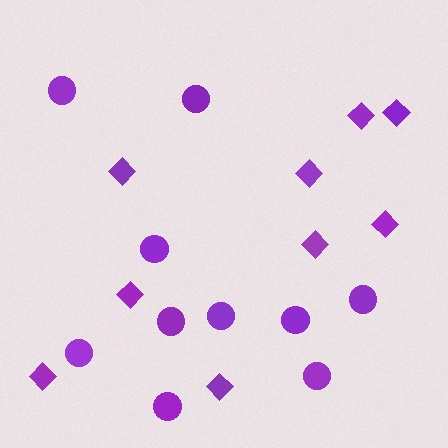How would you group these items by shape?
There are 2 groups: one group of circles (10) and one group of diamonds (9).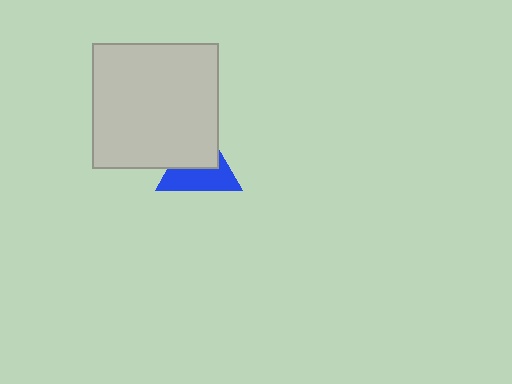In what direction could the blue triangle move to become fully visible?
The blue triangle could move toward the lower-right. That would shift it out from behind the light gray square entirely.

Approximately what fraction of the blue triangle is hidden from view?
Roughly 48% of the blue triangle is hidden behind the light gray square.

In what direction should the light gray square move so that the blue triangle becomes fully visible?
The light gray square should move toward the upper-left. That is the shortest direction to clear the overlap and leave the blue triangle fully visible.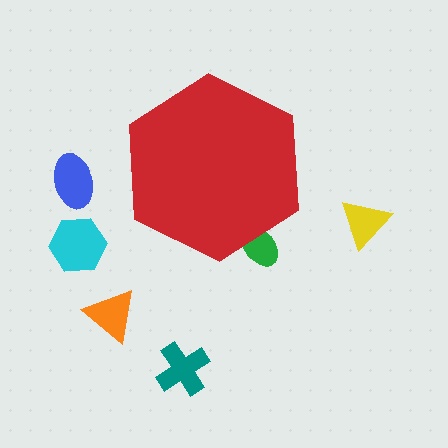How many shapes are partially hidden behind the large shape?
1 shape is partially hidden.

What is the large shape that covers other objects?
A red hexagon.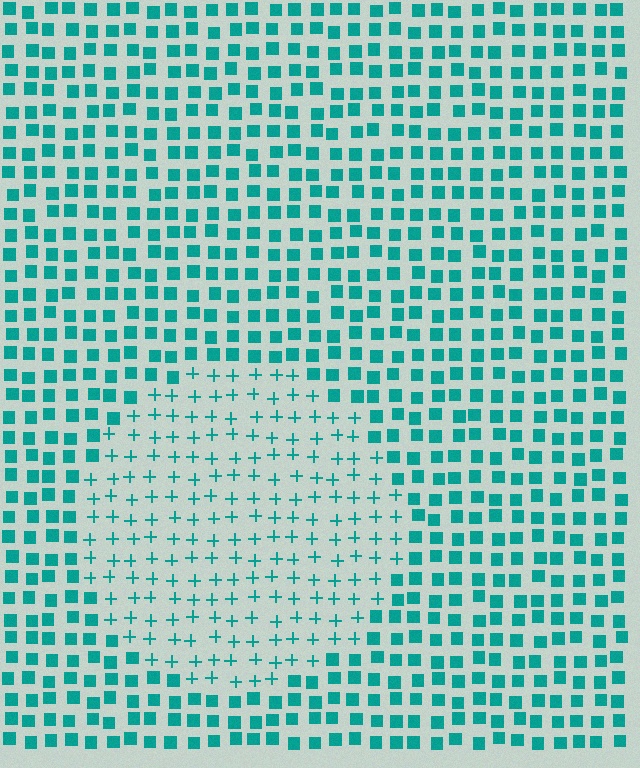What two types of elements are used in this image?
The image uses plus signs inside the circle region and squares outside it.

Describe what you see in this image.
The image is filled with small teal elements arranged in a uniform grid. A circle-shaped region contains plus signs, while the surrounding area contains squares. The boundary is defined purely by the change in element shape.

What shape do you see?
I see a circle.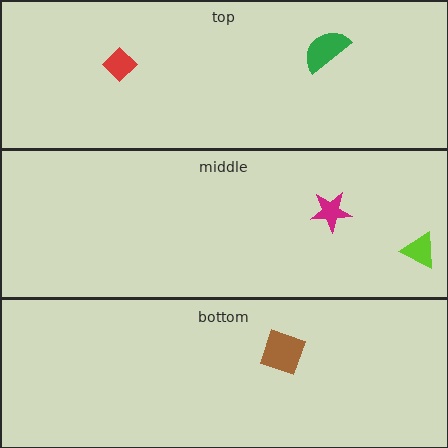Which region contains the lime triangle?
The middle region.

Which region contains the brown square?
The bottom region.